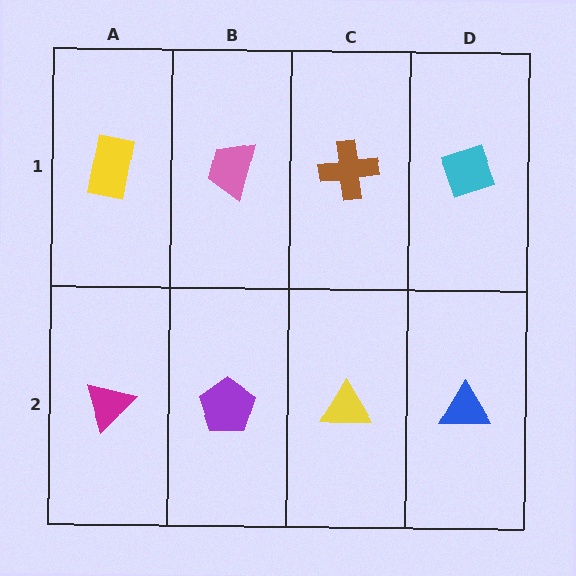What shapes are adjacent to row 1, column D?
A blue triangle (row 2, column D), a brown cross (row 1, column C).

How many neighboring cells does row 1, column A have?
2.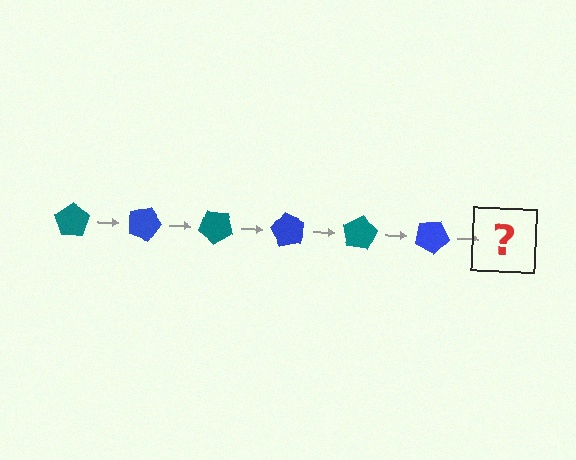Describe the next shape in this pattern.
It should be a teal pentagon, rotated 120 degrees from the start.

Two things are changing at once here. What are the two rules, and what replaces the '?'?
The two rules are that it rotates 20 degrees each step and the color cycles through teal and blue. The '?' should be a teal pentagon, rotated 120 degrees from the start.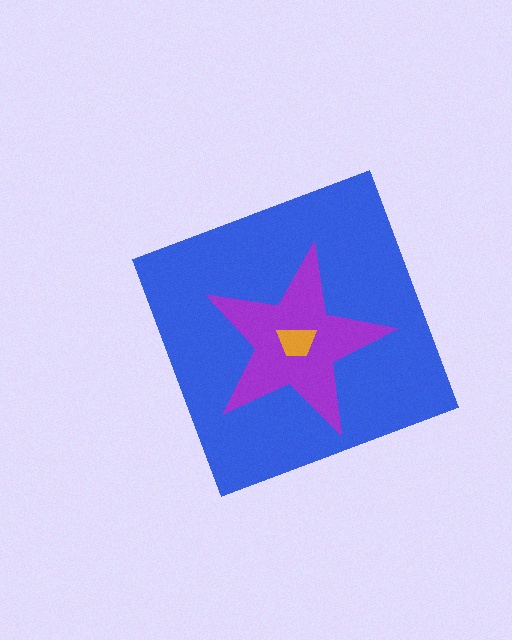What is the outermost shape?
The blue diamond.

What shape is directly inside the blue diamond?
The purple star.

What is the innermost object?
The orange trapezoid.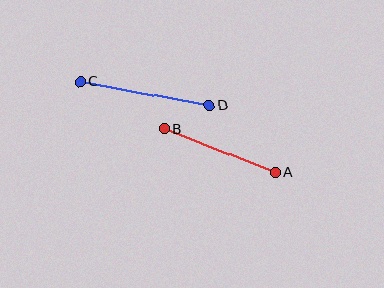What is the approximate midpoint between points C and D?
The midpoint is at approximately (145, 94) pixels.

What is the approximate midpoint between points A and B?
The midpoint is at approximately (220, 151) pixels.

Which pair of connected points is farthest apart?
Points C and D are farthest apart.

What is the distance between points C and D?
The distance is approximately 131 pixels.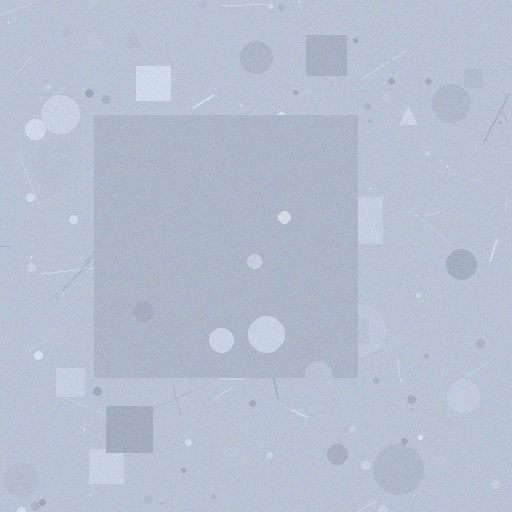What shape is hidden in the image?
A square is hidden in the image.